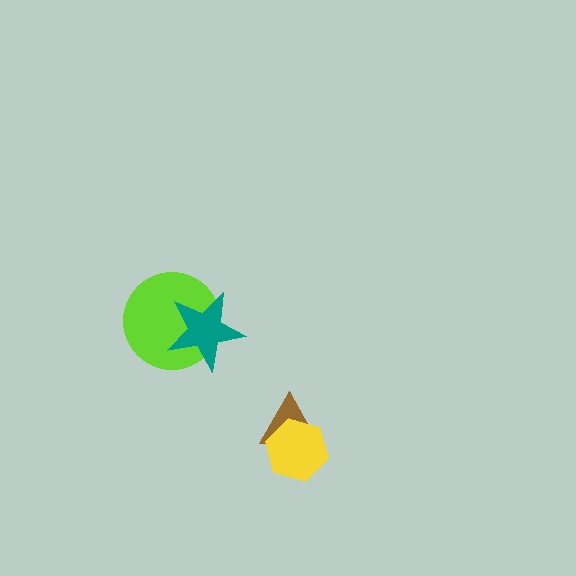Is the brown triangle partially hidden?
Yes, it is partially covered by another shape.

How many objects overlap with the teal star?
1 object overlaps with the teal star.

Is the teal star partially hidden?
No, no other shape covers it.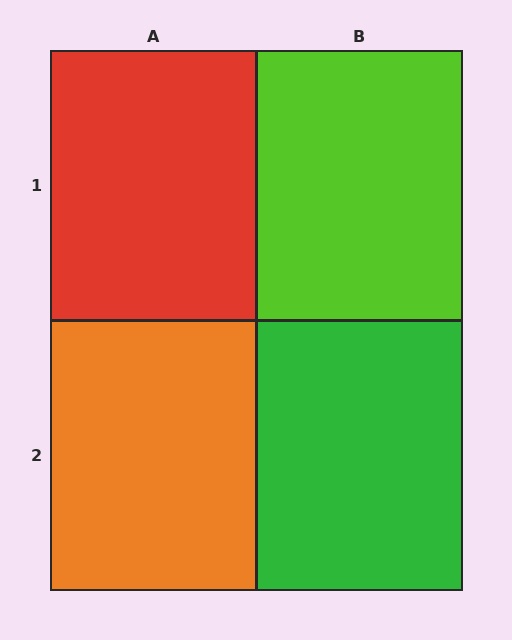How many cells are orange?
1 cell is orange.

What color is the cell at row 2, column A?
Orange.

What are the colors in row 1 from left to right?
Red, lime.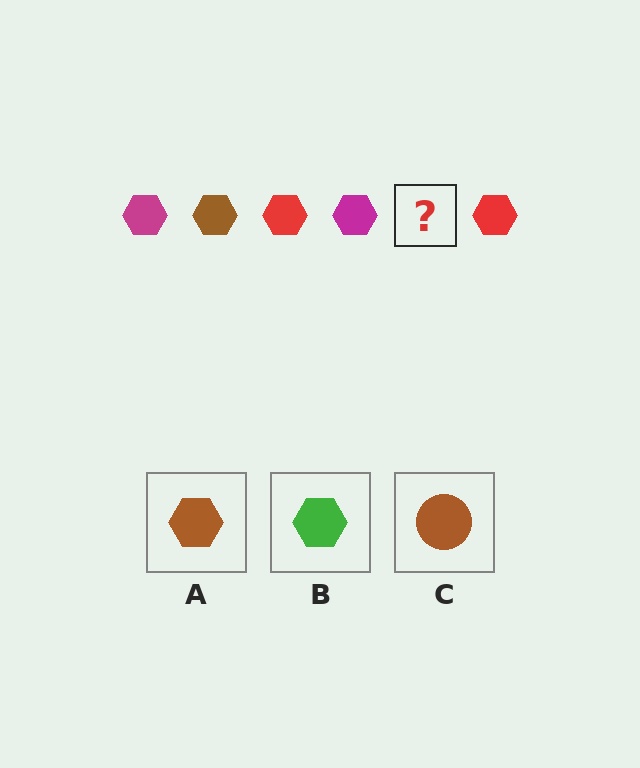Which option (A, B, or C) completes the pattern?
A.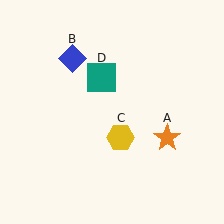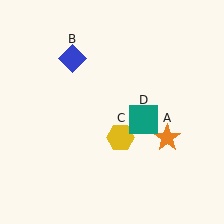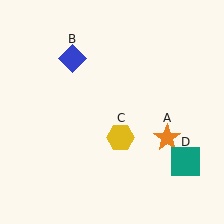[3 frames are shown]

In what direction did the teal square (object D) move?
The teal square (object D) moved down and to the right.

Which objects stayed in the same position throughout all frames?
Orange star (object A) and blue diamond (object B) and yellow hexagon (object C) remained stationary.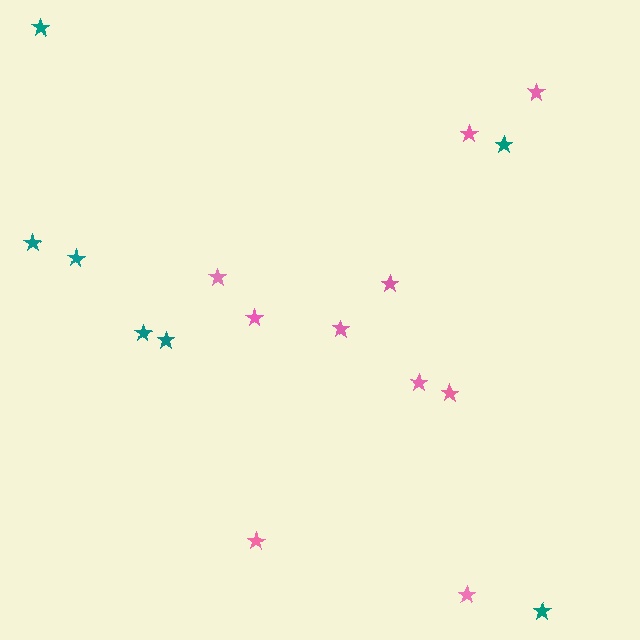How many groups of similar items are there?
There are 2 groups: one group of pink stars (10) and one group of teal stars (7).